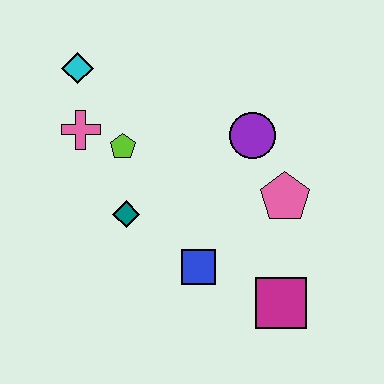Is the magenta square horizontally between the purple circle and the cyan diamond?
No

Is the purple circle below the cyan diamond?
Yes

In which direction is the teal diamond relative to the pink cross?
The teal diamond is below the pink cross.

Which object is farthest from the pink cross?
The magenta square is farthest from the pink cross.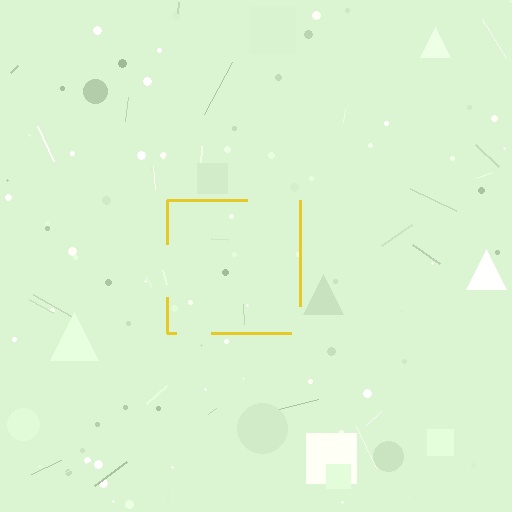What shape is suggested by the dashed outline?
The dashed outline suggests a square.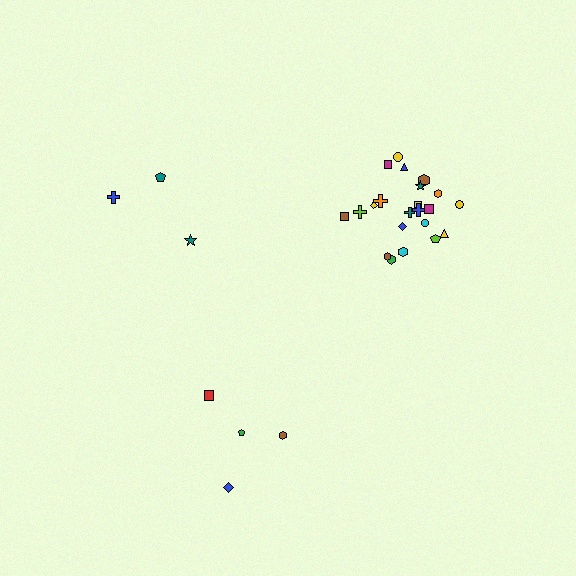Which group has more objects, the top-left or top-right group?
The top-right group.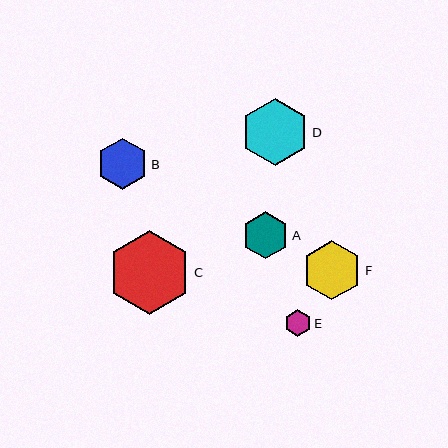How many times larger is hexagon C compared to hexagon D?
Hexagon C is approximately 1.2 times the size of hexagon D.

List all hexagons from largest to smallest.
From largest to smallest: C, D, F, B, A, E.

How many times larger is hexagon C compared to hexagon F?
Hexagon C is approximately 1.4 times the size of hexagon F.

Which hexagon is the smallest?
Hexagon E is the smallest with a size of approximately 26 pixels.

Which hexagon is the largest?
Hexagon C is the largest with a size of approximately 83 pixels.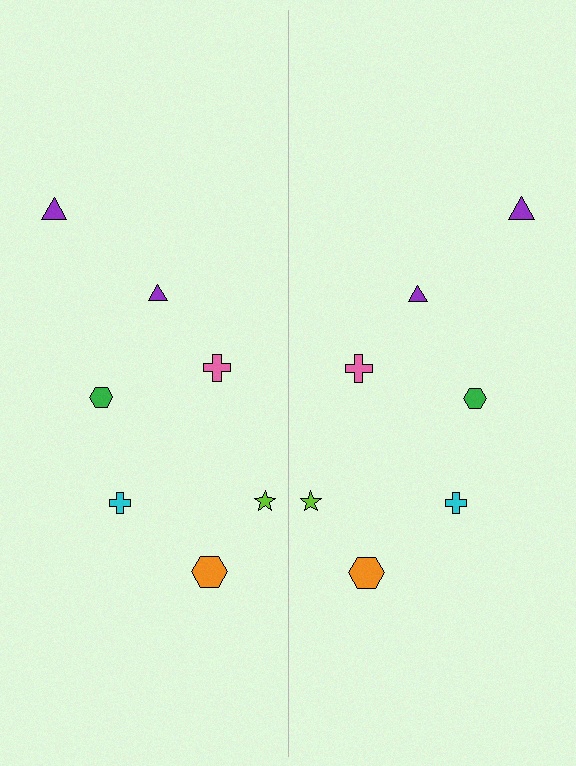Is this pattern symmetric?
Yes, this pattern has bilateral (reflection) symmetry.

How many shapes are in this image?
There are 14 shapes in this image.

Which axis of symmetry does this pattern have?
The pattern has a vertical axis of symmetry running through the center of the image.